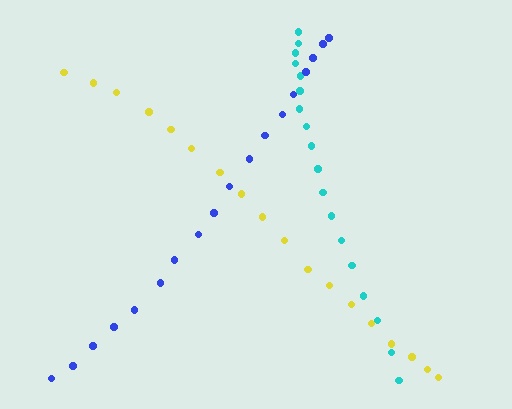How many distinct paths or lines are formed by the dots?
There are 3 distinct paths.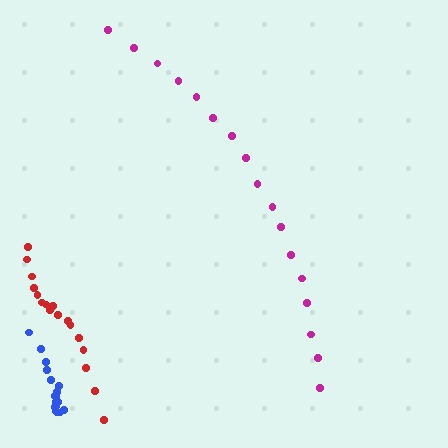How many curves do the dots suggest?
There are 3 distinct paths.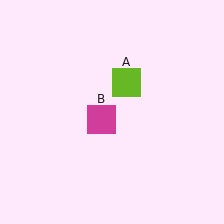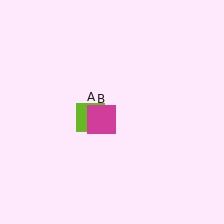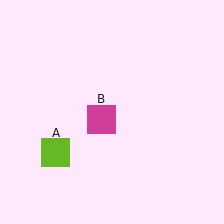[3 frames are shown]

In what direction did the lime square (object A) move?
The lime square (object A) moved down and to the left.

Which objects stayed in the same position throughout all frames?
Magenta square (object B) remained stationary.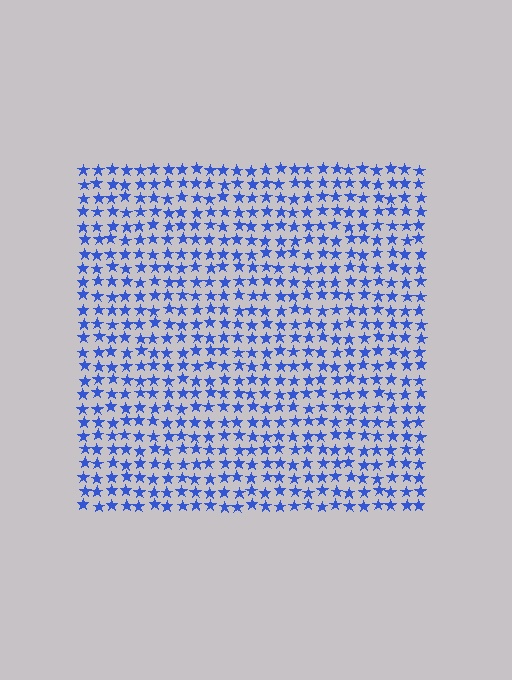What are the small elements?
The small elements are stars.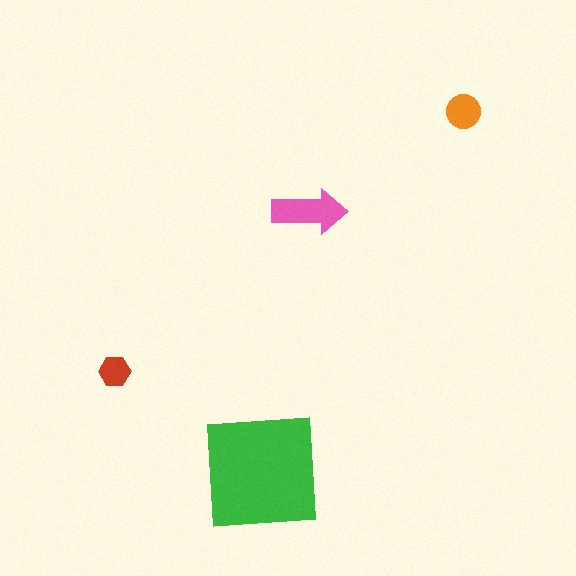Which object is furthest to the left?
The red hexagon is leftmost.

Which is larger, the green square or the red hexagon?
The green square.